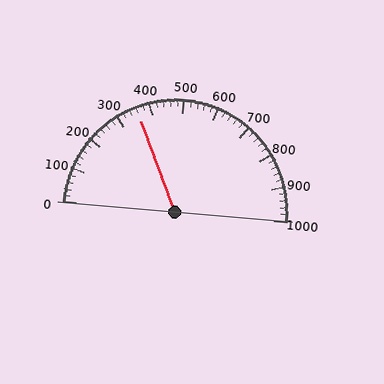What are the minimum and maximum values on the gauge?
The gauge ranges from 0 to 1000.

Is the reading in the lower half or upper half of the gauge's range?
The reading is in the lower half of the range (0 to 1000).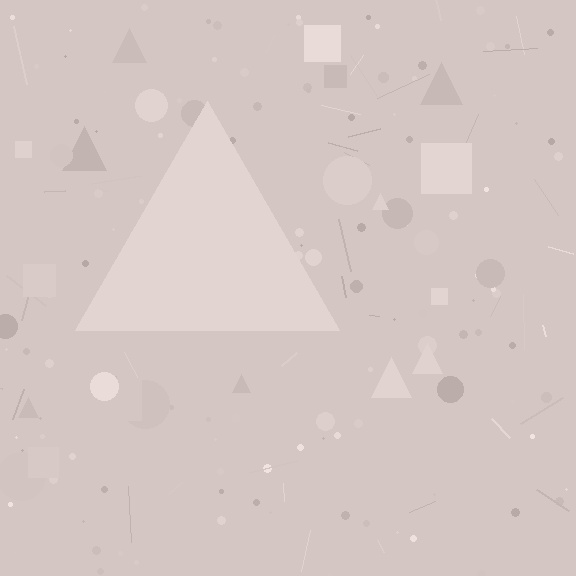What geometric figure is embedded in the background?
A triangle is embedded in the background.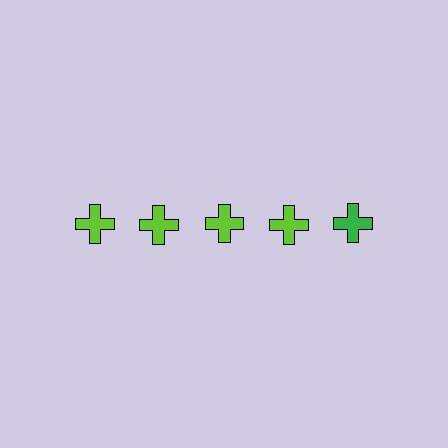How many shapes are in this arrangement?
There are 5 shapes arranged in a grid pattern.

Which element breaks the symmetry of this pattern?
The green cross in the top row, rightmost column breaks the symmetry. All other shapes are lime crosses.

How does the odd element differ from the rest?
It has a different color: green instead of lime.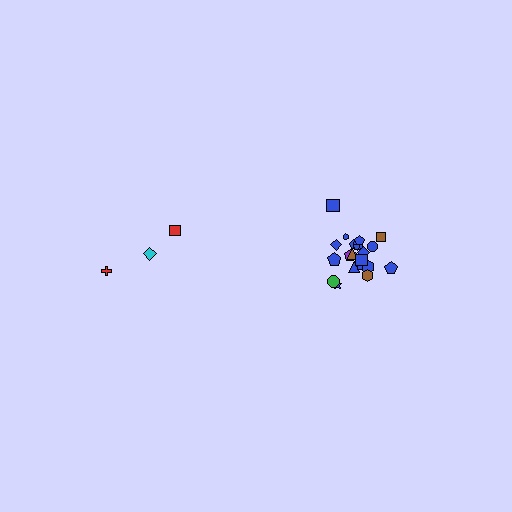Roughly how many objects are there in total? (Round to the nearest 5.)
Roughly 25 objects in total.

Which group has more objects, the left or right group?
The right group.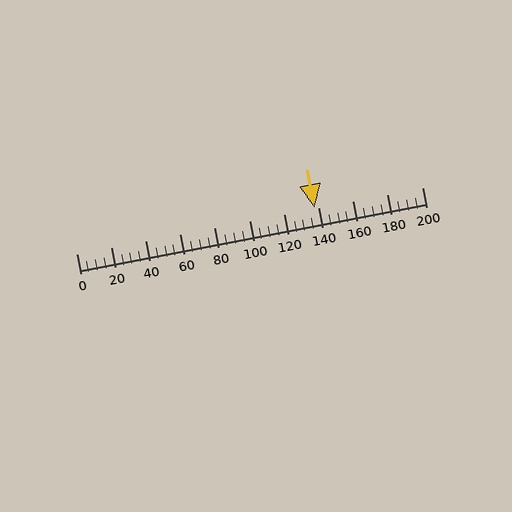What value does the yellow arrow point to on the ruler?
The yellow arrow points to approximately 138.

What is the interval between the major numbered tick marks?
The major tick marks are spaced 20 units apart.